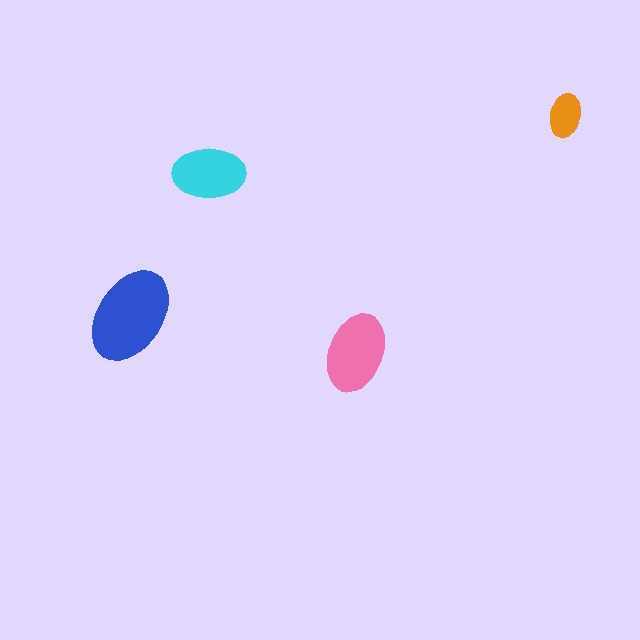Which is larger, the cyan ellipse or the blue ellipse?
The blue one.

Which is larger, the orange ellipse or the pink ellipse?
The pink one.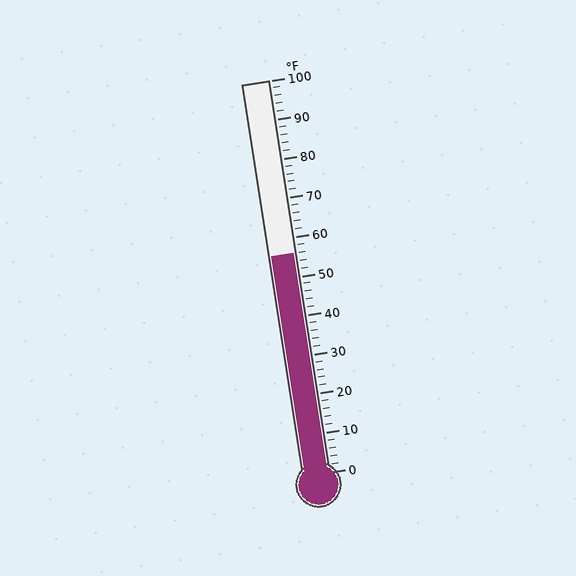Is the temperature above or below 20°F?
The temperature is above 20°F.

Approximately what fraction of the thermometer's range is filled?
The thermometer is filled to approximately 55% of its range.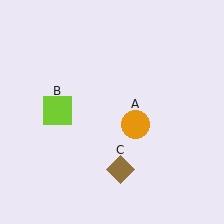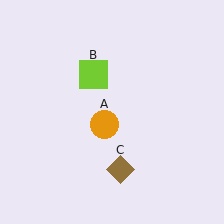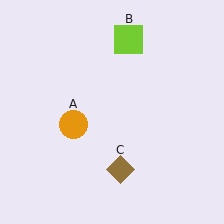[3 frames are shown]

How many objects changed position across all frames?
2 objects changed position: orange circle (object A), lime square (object B).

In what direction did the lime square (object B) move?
The lime square (object B) moved up and to the right.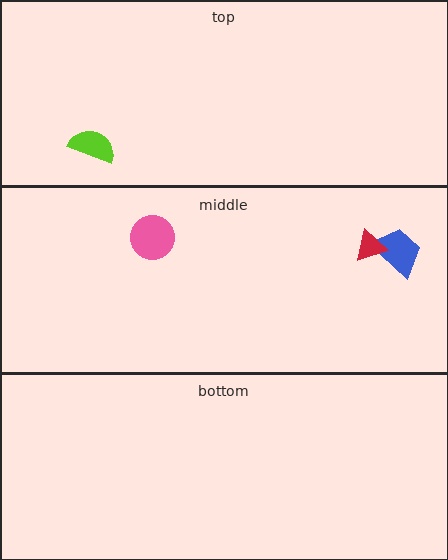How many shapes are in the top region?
1.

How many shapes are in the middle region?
3.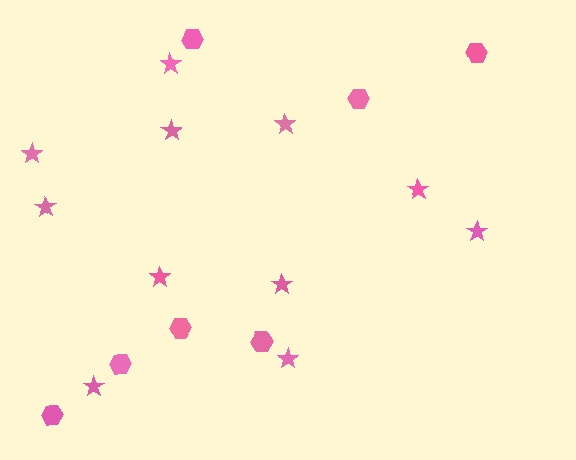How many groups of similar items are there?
There are 2 groups: one group of hexagons (7) and one group of stars (11).